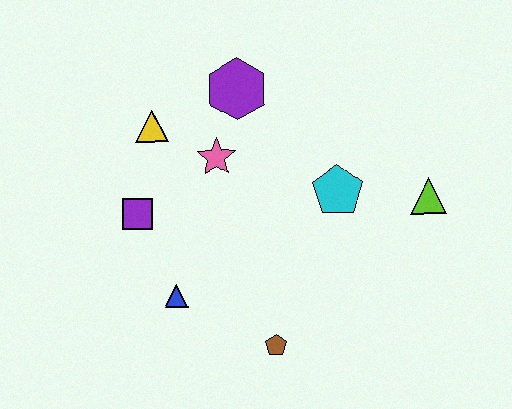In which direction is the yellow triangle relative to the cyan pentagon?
The yellow triangle is to the left of the cyan pentagon.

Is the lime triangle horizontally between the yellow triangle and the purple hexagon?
No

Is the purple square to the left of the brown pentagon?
Yes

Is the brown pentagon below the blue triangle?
Yes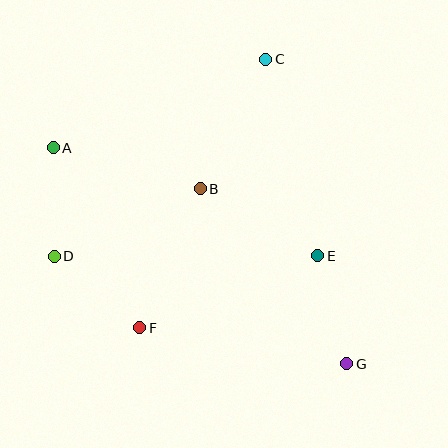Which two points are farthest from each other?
Points A and G are farthest from each other.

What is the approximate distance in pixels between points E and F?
The distance between E and F is approximately 192 pixels.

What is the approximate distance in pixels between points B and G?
The distance between B and G is approximately 228 pixels.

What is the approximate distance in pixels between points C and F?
The distance between C and F is approximately 297 pixels.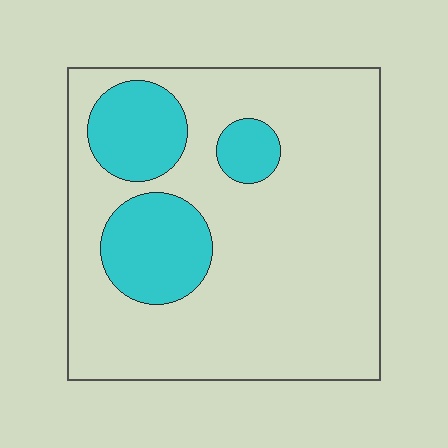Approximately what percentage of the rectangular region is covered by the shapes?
Approximately 20%.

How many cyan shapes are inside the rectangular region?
3.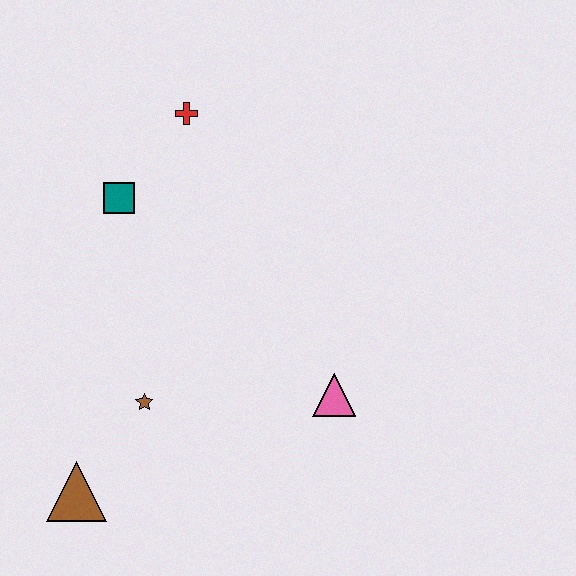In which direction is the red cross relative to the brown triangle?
The red cross is above the brown triangle.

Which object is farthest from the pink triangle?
The red cross is farthest from the pink triangle.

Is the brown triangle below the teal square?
Yes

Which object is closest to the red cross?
The teal square is closest to the red cross.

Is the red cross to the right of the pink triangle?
No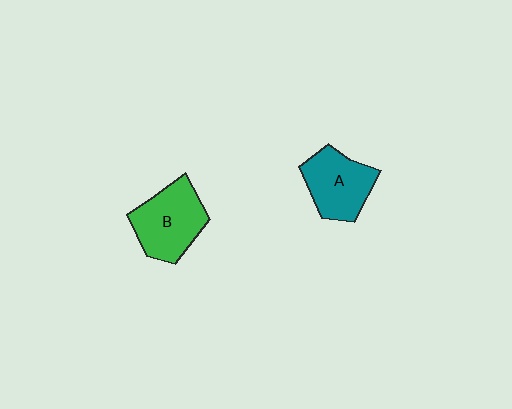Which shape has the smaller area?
Shape A (teal).